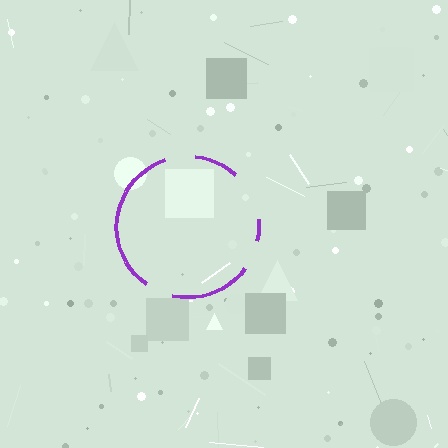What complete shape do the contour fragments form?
The contour fragments form a circle.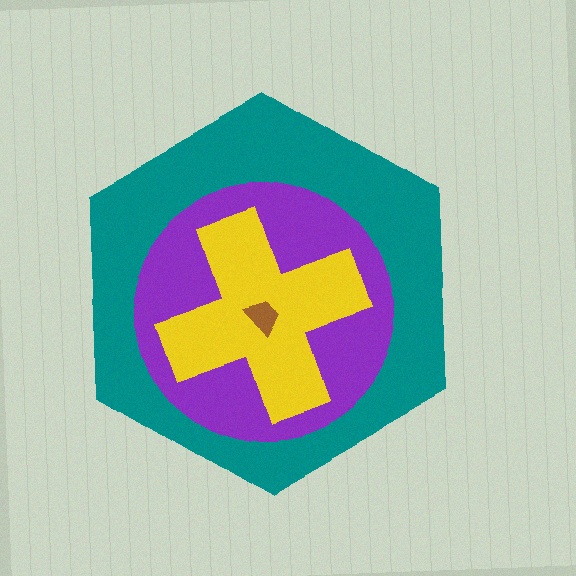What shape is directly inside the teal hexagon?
The purple circle.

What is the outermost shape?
The teal hexagon.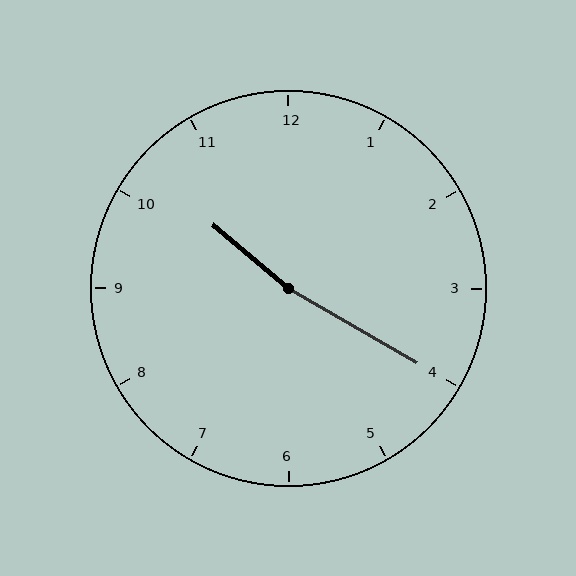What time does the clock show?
10:20.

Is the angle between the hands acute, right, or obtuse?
It is obtuse.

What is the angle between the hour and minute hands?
Approximately 170 degrees.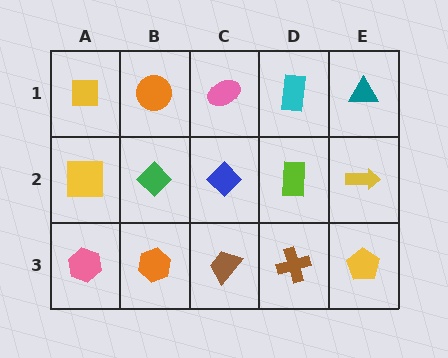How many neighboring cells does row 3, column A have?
2.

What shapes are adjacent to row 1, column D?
A lime rectangle (row 2, column D), a pink ellipse (row 1, column C), a teal triangle (row 1, column E).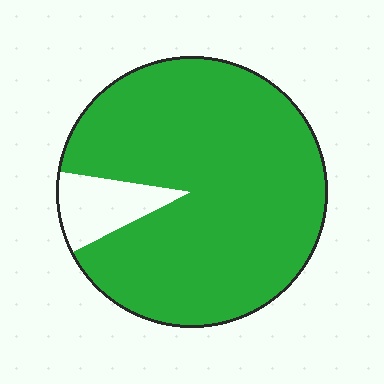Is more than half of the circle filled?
Yes.